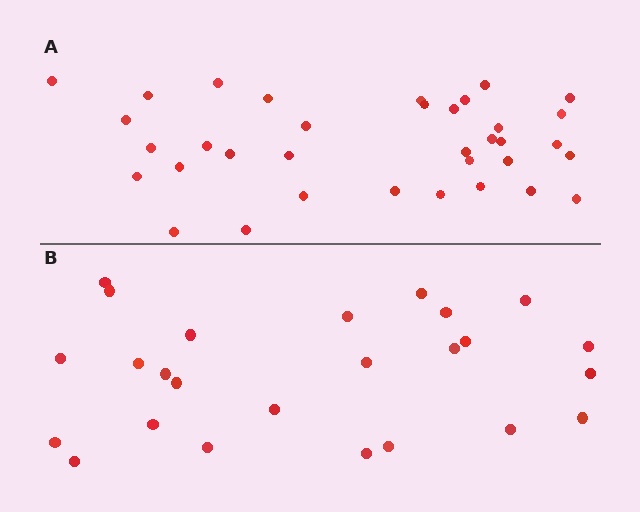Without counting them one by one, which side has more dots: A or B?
Region A (the top region) has more dots.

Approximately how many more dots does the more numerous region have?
Region A has roughly 10 or so more dots than region B.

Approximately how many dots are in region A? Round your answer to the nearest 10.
About 40 dots. (The exact count is 35, which rounds to 40.)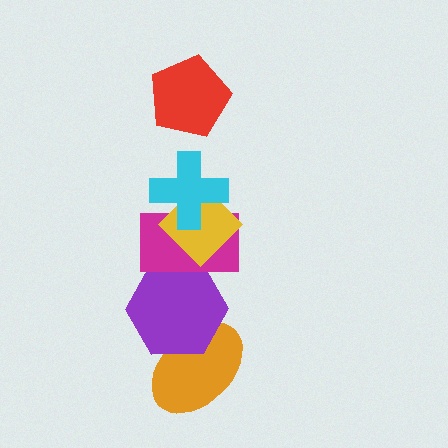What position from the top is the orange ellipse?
The orange ellipse is 6th from the top.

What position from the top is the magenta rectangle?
The magenta rectangle is 4th from the top.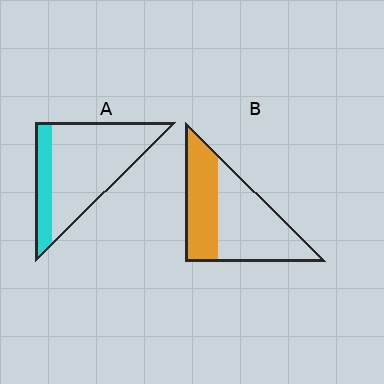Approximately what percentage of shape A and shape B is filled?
A is approximately 25% and B is approximately 40%.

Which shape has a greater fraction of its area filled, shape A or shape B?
Shape B.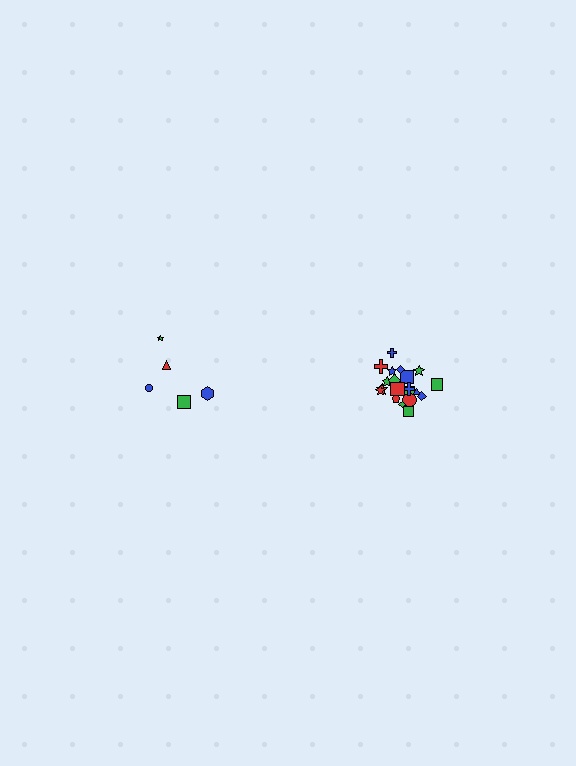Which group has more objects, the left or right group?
The right group.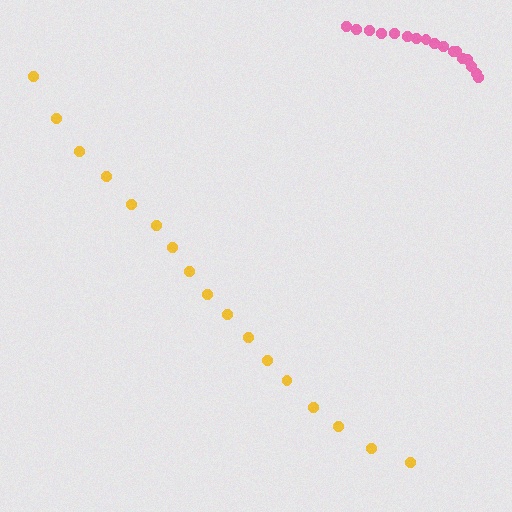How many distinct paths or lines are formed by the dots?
There are 2 distinct paths.